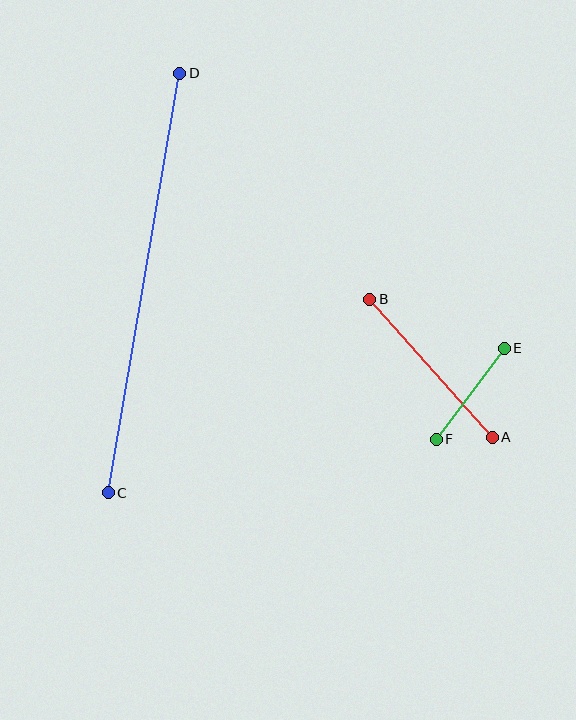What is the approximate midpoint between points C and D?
The midpoint is at approximately (144, 283) pixels.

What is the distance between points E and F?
The distance is approximately 114 pixels.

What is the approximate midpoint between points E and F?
The midpoint is at approximately (470, 394) pixels.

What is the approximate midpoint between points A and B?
The midpoint is at approximately (431, 368) pixels.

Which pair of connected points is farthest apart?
Points C and D are farthest apart.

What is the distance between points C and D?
The distance is approximately 426 pixels.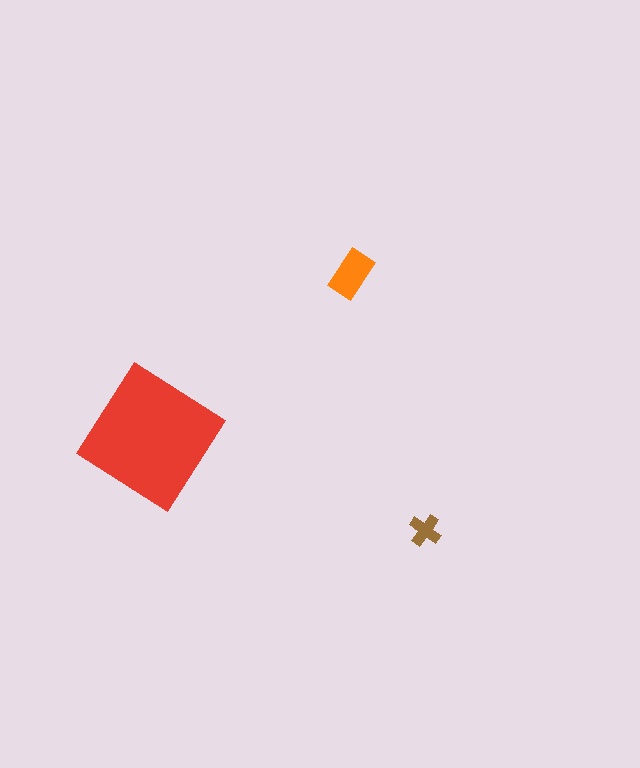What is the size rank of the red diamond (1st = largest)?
1st.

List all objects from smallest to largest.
The brown cross, the orange rectangle, the red diamond.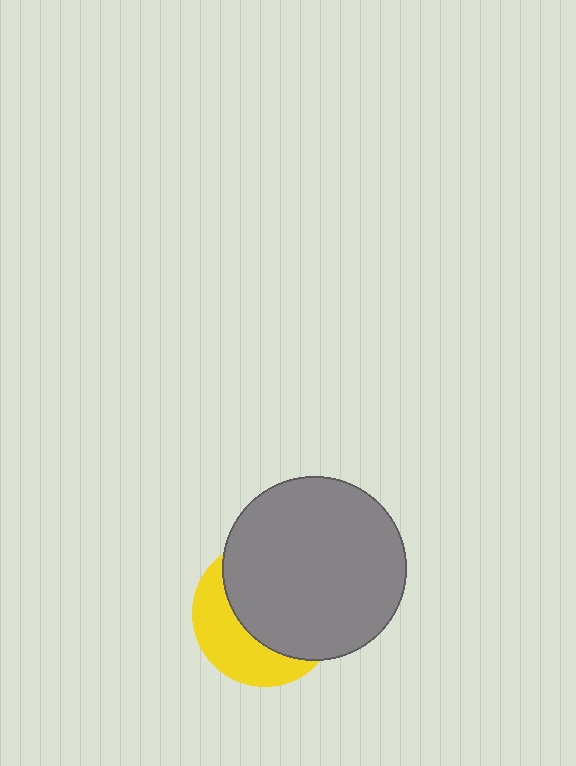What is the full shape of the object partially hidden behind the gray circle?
The partially hidden object is a yellow circle.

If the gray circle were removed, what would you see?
You would see the complete yellow circle.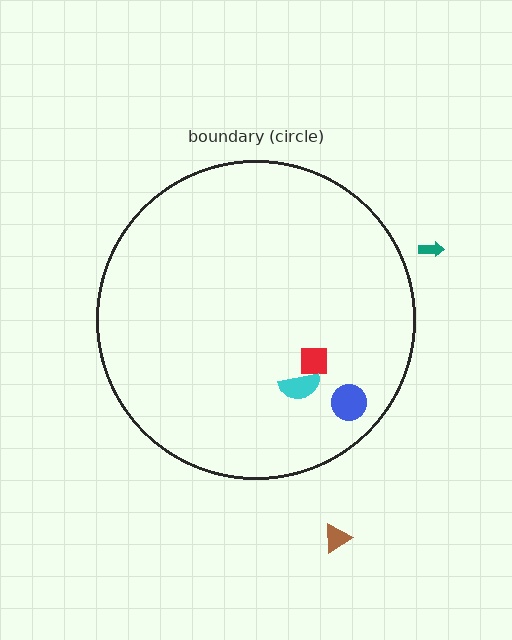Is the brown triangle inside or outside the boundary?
Outside.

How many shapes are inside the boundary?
3 inside, 2 outside.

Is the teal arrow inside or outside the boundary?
Outside.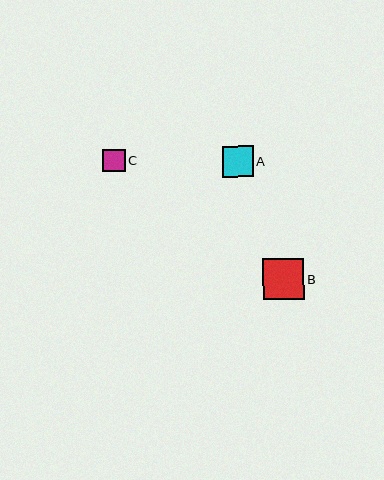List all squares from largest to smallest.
From largest to smallest: B, A, C.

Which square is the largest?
Square B is the largest with a size of approximately 41 pixels.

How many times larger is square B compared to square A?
Square B is approximately 1.3 times the size of square A.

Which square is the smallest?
Square C is the smallest with a size of approximately 23 pixels.